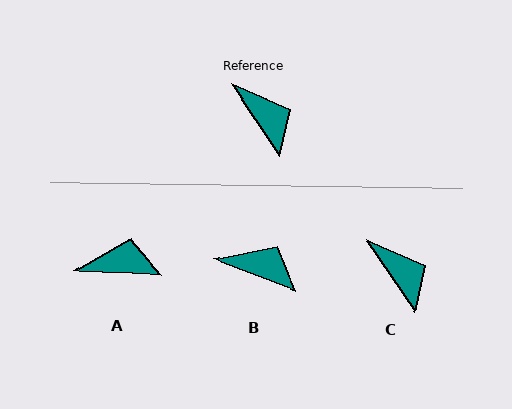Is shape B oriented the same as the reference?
No, it is off by about 35 degrees.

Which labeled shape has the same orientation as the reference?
C.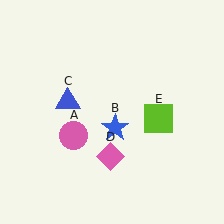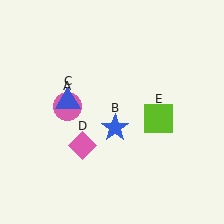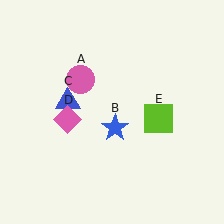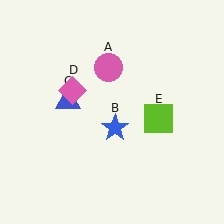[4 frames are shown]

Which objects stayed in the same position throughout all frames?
Blue star (object B) and blue triangle (object C) and lime square (object E) remained stationary.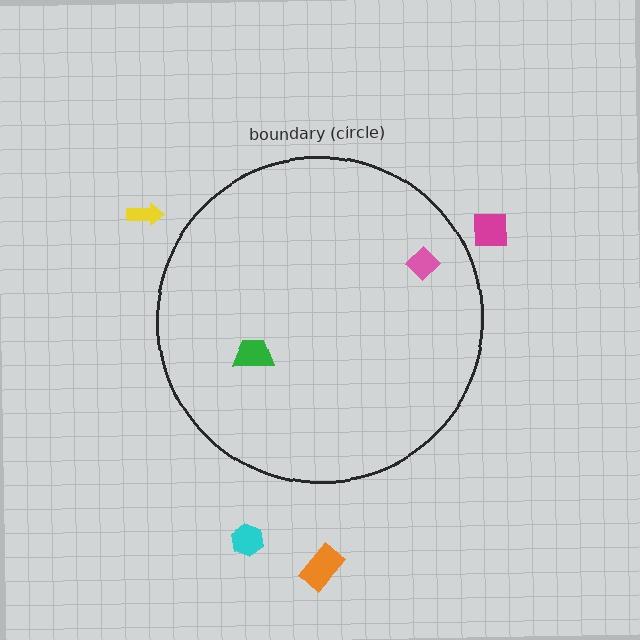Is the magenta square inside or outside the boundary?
Outside.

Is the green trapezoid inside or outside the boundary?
Inside.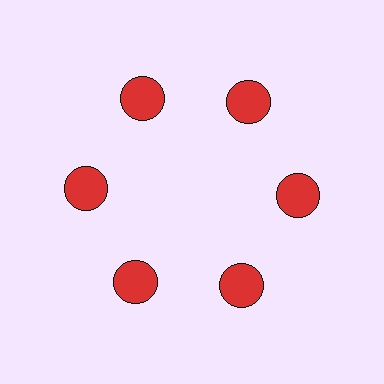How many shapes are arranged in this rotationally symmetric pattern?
There are 6 shapes, arranged in 6 groups of 1.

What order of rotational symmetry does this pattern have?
This pattern has 6-fold rotational symmetry.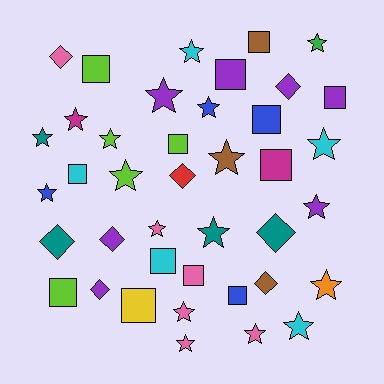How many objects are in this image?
There are 40 objects.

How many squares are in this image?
There are 13 squares.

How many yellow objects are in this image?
There is 1 yellow object.